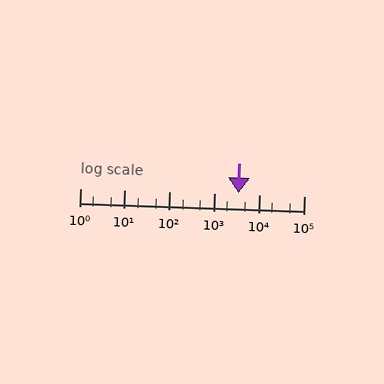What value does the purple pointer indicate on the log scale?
The pointer indicates approximately 3400.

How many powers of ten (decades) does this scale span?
The scale spans 5 decades, from 1 to 100000.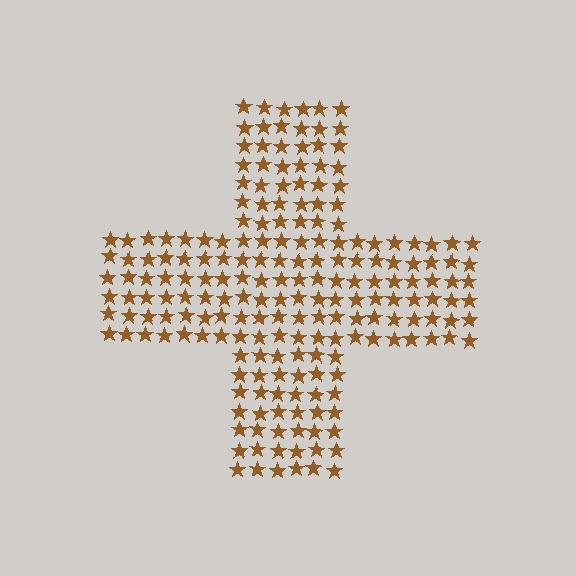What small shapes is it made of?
It is made of small stars.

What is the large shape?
The large shape is a cross.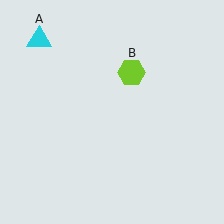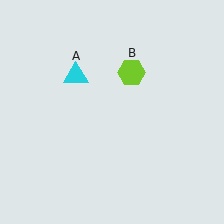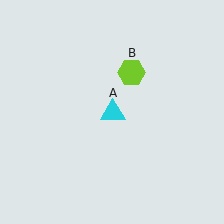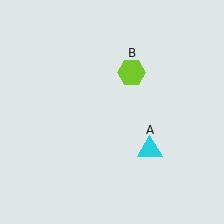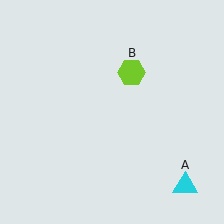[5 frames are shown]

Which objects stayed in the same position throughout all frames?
Lime hexagon (object B) remained stationary.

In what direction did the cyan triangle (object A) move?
The cyan triangle (object A) moved down and to the right.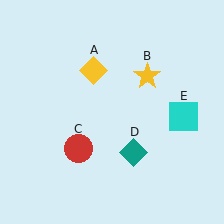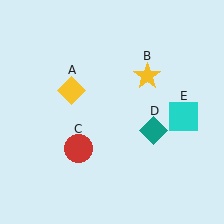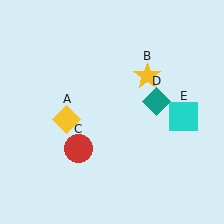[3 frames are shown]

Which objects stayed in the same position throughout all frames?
Yellow star (object B) and red circle (object C) and cyan square (object E) remained stationary.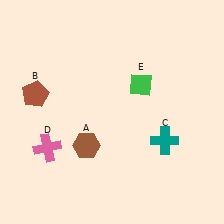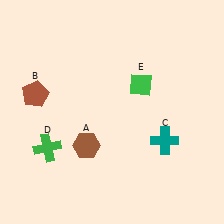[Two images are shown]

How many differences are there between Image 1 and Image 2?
There is 1 difference between the two images.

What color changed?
The cross (D) changed from pink in Image 1 to green in Image 2.